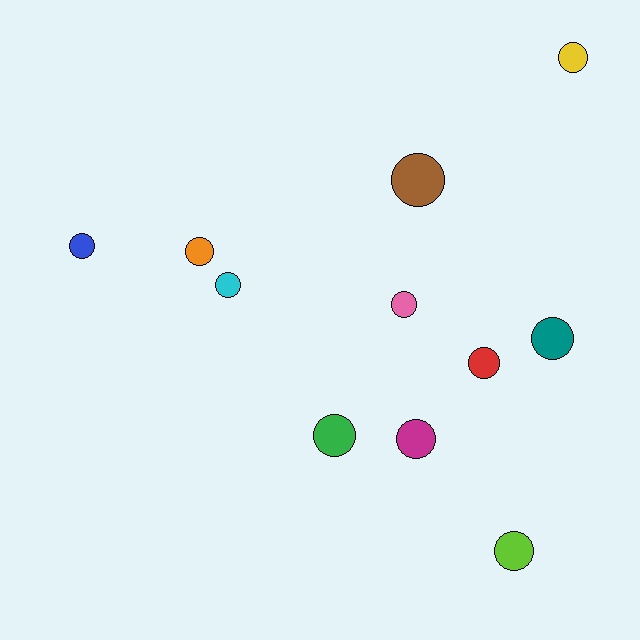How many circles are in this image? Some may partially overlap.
There are 11 circles.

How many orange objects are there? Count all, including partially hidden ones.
There is 1 orange object.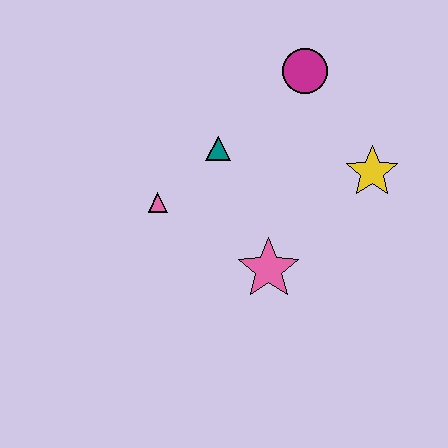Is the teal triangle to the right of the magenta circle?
No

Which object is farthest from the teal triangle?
The yellow star is farthest from the teal triangle.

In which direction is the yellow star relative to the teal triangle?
The yellow star is to the right of the teal triangle.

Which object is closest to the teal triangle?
The pink triangle is closest to the teal triangle.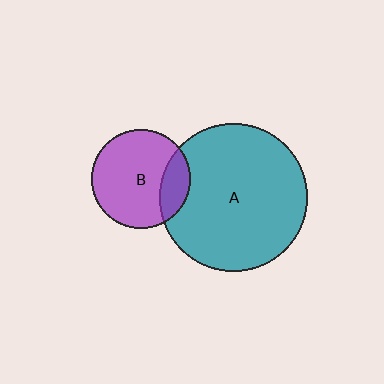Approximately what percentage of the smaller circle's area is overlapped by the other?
Approximately 20%.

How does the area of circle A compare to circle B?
Approximately 2.3 times.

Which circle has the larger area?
Circle A (teal).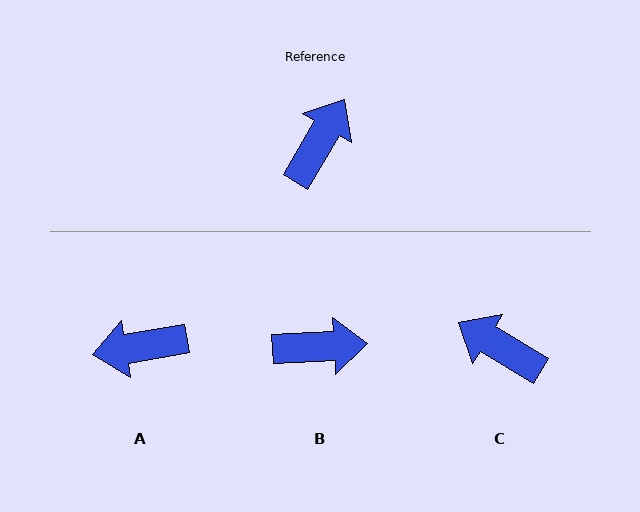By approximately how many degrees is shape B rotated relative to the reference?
Approximately 56 degrees clockwise.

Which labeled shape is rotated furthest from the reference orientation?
A, about 130 degrees away.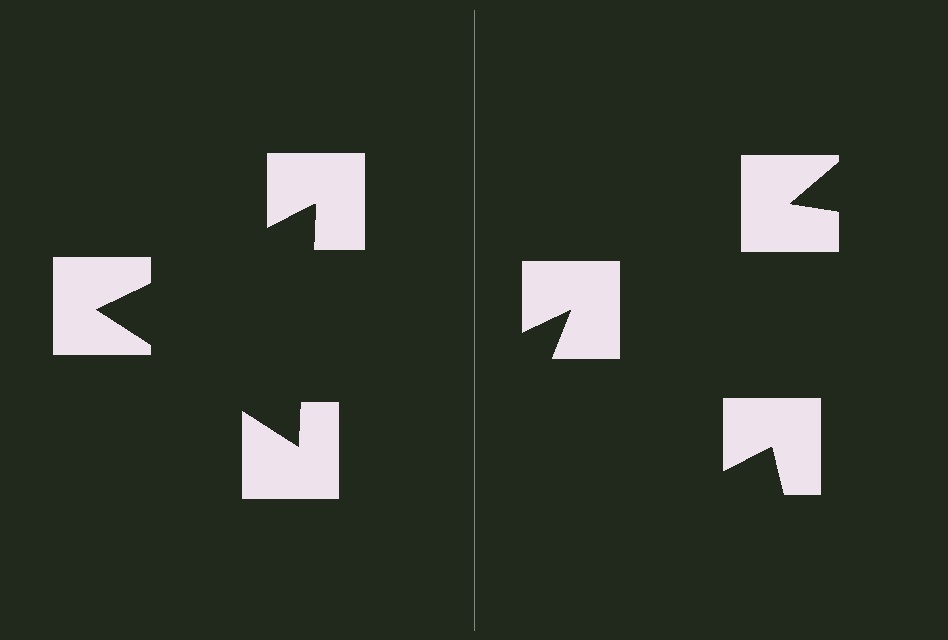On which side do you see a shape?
An illusory triangle appears on the left side. On the right side the wedge cuts are rotated, so no coherent shape forms.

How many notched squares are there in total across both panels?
6 — 3 on each side.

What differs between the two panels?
The notched squares are positioned identically on both sides; only the wedge orientations differ. On the left they align to a triangle; on the right they are misaligned.